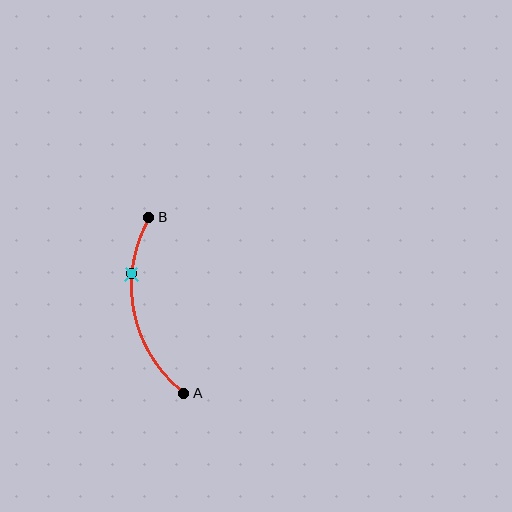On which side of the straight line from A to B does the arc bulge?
The arc bulges to the left of the straight line connecting A and B.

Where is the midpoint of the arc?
The arc midpoint is the point on the curve farthest from the straight line joining A and B. It sits to the left of that line.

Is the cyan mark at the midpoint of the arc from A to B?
No. The cyan mark lies on the arc but is closer to endpoint B. The arc midpoint would be at the point on the curve equidistant along the arc from both A and B.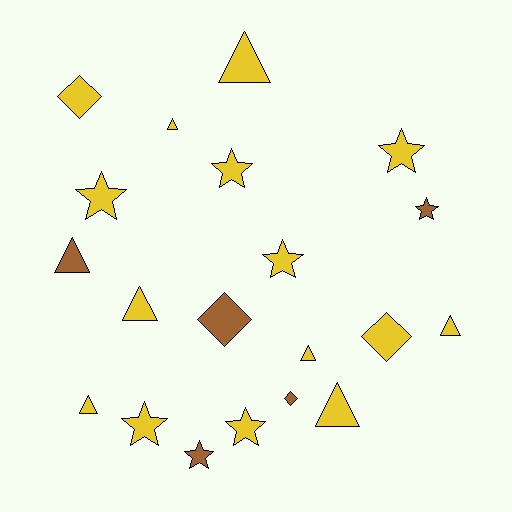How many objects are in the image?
There are 20 objects.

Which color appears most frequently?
Yellow, with 15 objects.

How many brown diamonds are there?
There are 2 brown diamonds.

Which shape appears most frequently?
Star, with 8 objects.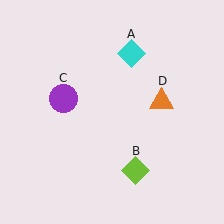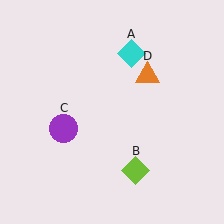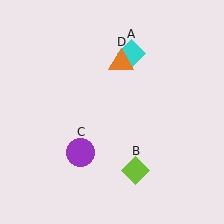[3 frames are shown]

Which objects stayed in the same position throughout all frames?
Cyan diamond (object A) and lime diamond (object B) remained stationary.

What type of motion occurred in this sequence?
The purple circle (object C), orange triangle (object D) rotated counterclockwise around the center of the scene.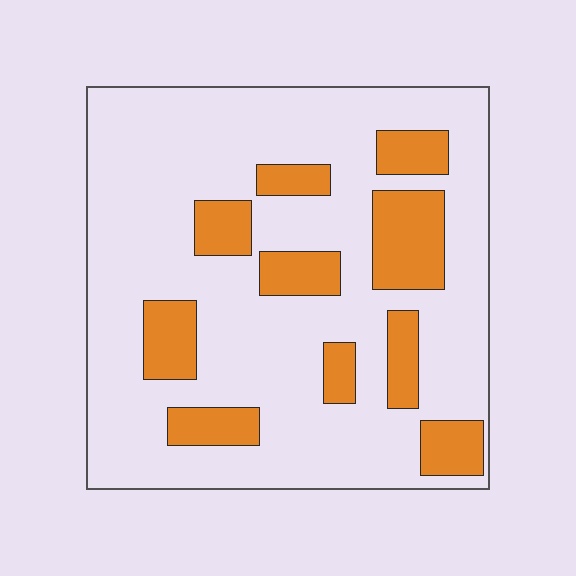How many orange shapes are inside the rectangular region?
10.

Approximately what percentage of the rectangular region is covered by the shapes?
Approximately 20%.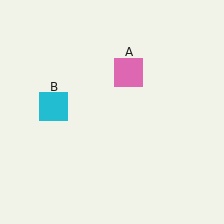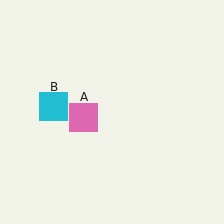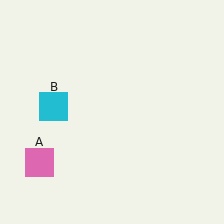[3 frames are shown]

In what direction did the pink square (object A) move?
The pink square (object A) moved down and to the left.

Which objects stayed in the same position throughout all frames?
Cyan square (object B) remained stationary.